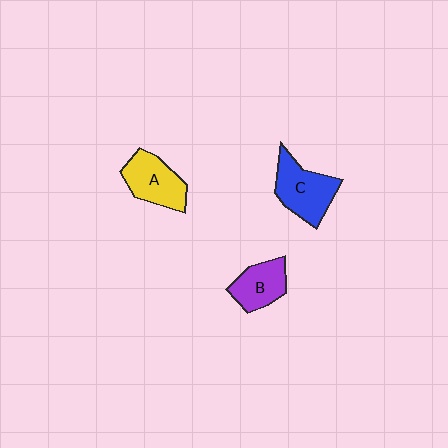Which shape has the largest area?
Shape C (blue).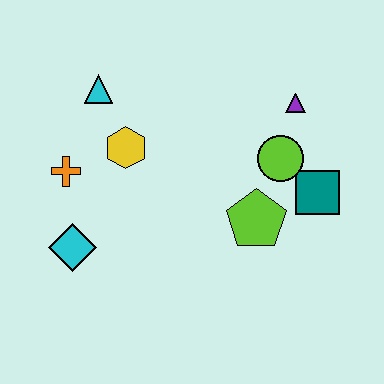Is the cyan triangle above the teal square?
Yes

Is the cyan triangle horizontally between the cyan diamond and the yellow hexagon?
Yes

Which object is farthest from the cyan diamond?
The purple triangle is farthest from the cyan diamond.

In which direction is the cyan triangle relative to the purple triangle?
The cyan triangle is to the left of the purple triangle.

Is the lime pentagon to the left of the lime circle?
Yes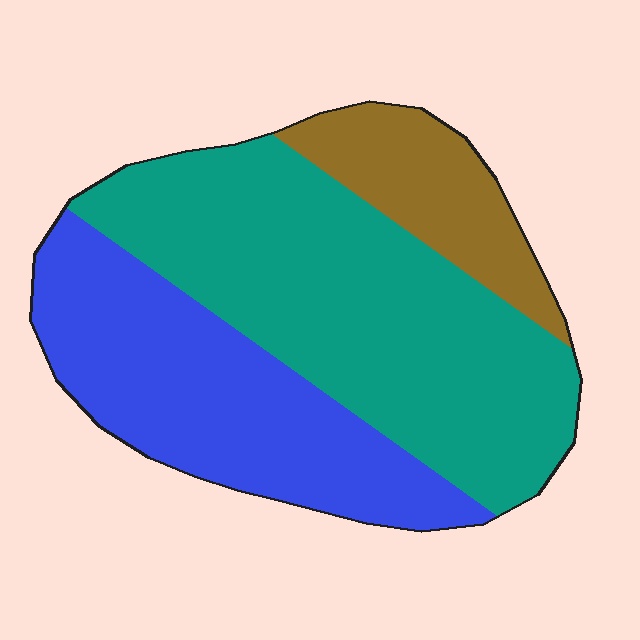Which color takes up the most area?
Teal, at roughly 50%.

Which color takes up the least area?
Brown, at roughly 15%.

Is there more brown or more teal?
Teal.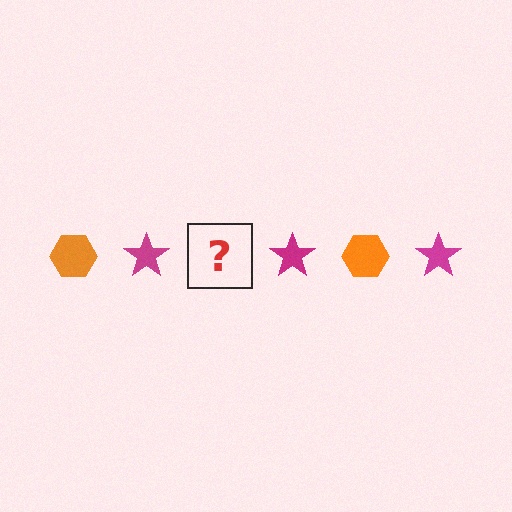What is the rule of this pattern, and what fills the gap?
The rule is that the pattern alternates between orange hexagon and magenta star. The gap should be filled with an orange hexagon.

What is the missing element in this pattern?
The missing element is an orange hexagon.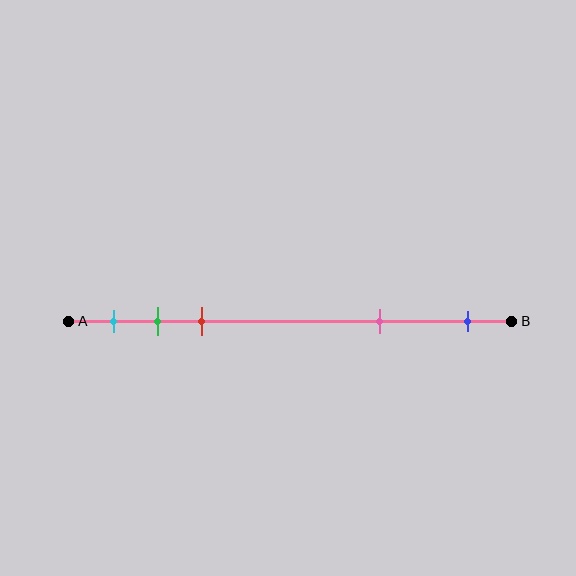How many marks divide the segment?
There are 5 marks dividing the segment.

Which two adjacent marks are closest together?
The green and red marks are the closest adjacent pair.